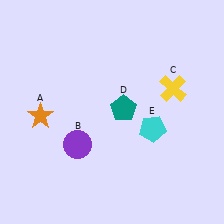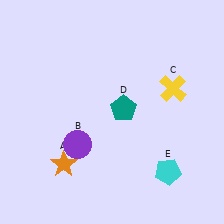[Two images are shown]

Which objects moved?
The objects that moved are: the orange star (A), the cyan pentagon (E).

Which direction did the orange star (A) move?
The orange star (A) moved down.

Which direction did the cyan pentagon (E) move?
The cyan pentagon (E) moved down.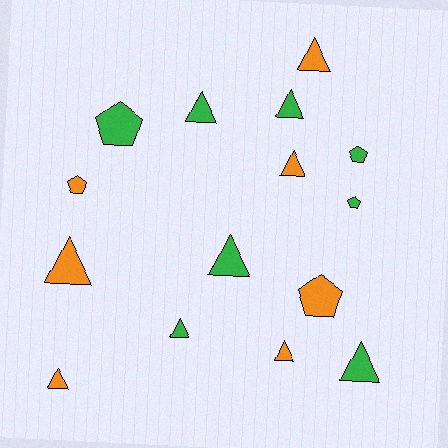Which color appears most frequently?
Green, with 8 objects.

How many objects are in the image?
There are 15 objects.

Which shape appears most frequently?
Triangle, with 10 objects.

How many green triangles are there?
There are 5 green triangles.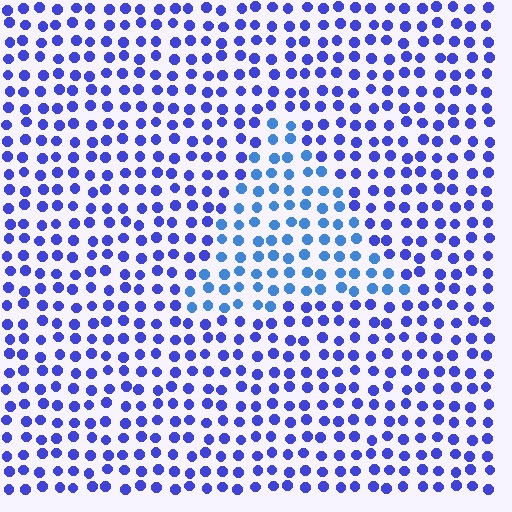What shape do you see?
I see a triangle.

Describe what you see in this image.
The image is filled with small blue elements in a uniform arrangement. A triangle-shaped region is visible where the elements are tinted to a slightly different hue, forming a subtle color boundary.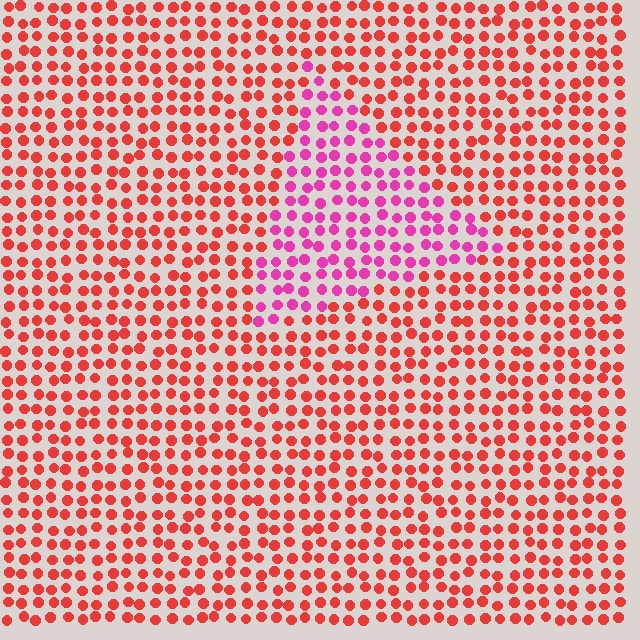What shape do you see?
I see a triangle.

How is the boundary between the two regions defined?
The boundary is defined purely by a slight shift in hue (about 42 degrees). Spacing, size, and orientation are identical on both sides.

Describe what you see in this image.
The image is filled with small red elements in a uniform arrangement. A triangle-shaped region is visible where the elements are tinted to a slightly different hue, forming a subtle color boundary.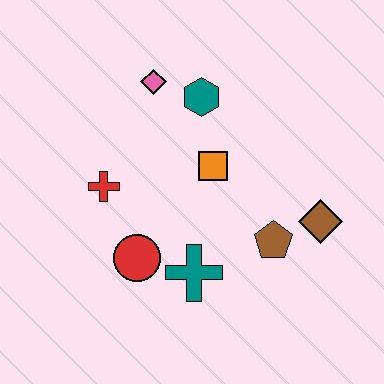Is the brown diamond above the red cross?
No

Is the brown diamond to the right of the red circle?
Yes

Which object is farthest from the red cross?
The brown diamond is farthest from the red cross.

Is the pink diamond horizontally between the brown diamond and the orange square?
No